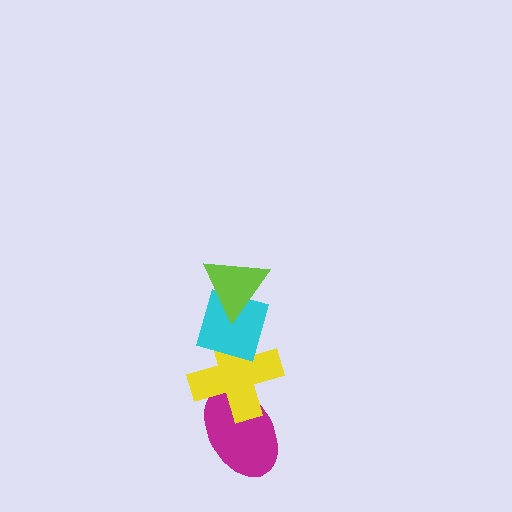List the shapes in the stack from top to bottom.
From top to bottom: the lime triangle, the cyan diamond, the yellow cross, the magenta ellipse.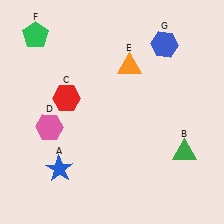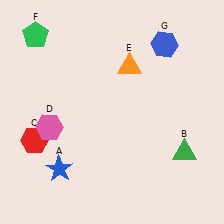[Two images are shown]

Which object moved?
The red hexagon (C) moved down.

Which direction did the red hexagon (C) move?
The red hexagon (C) moved down.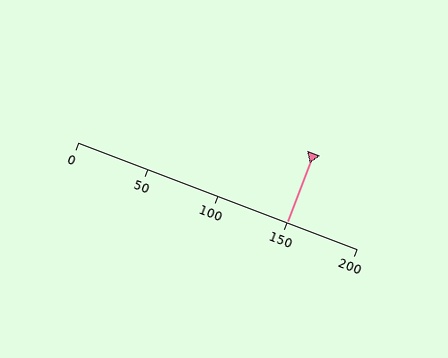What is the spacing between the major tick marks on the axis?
The major ticks are spaced 50 apart.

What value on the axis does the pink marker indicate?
The marker indicates approximately 150.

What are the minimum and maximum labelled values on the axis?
The axis runs from 0 to 200.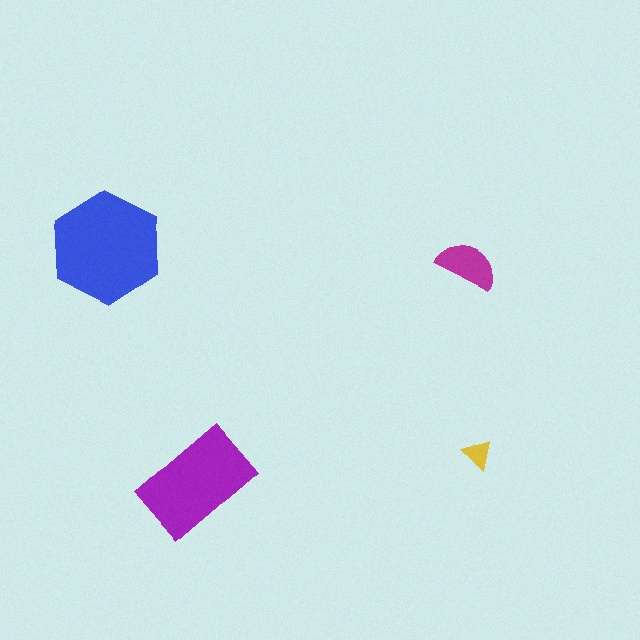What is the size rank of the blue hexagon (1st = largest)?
1st.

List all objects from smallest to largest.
The yellow triangle, the magenta semicircle, the purple rectangle, the blue hexagon.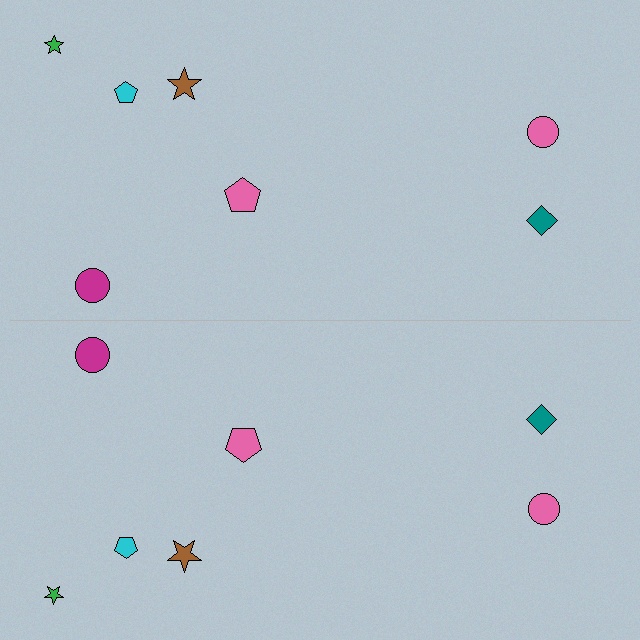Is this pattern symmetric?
Yes, this pattern has bilateral (reflection) symmetry.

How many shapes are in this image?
There are 14 shapes in this image.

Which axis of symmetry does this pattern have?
The pattern has a horizontal axis of symmetry running through the center of the image.